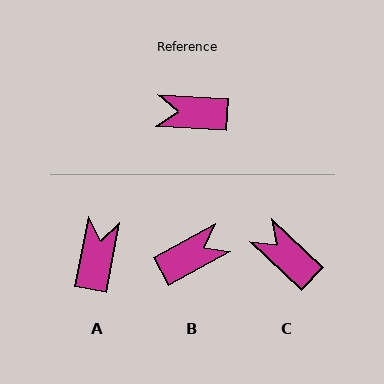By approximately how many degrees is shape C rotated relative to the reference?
Approximately 39 degrees clockwise.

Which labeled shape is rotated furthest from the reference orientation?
B, about 148 degrees away.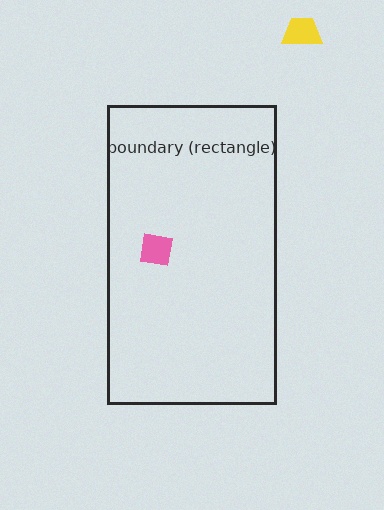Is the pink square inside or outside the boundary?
Inside.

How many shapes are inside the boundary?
1 inside, 1 outside.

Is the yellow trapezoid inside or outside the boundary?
Outside.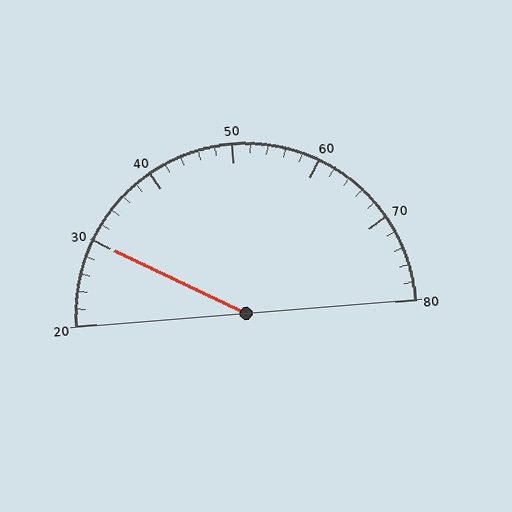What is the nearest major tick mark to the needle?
The nearest major tick mark is 30.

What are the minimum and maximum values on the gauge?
The gauge ranges from 20 to 80.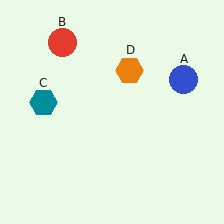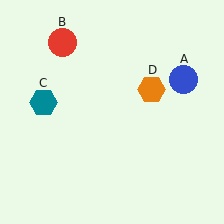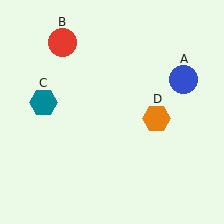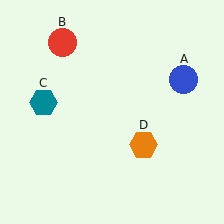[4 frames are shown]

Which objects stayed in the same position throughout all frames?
Blue circle (object A) and red circle (object B) and teal hexagon (object C) remained stationary.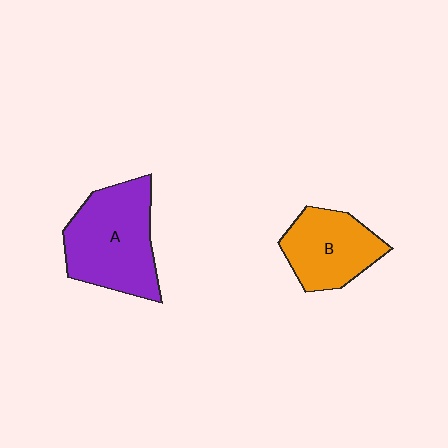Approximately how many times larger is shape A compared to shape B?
Approximately 1.4 times.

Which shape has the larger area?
Shape A (purple).